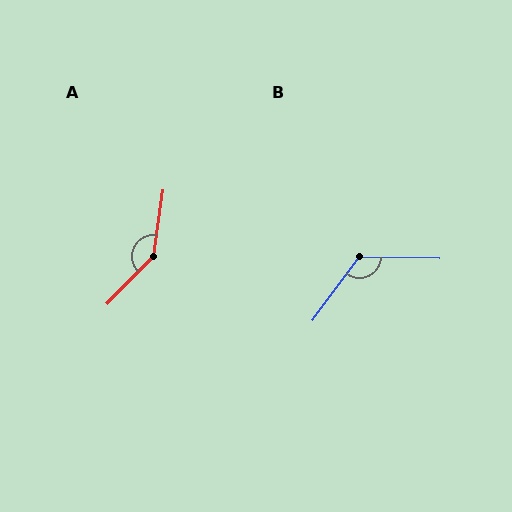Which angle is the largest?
A, at approximately 144 degrees.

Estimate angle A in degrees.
Approximately 144 degrees.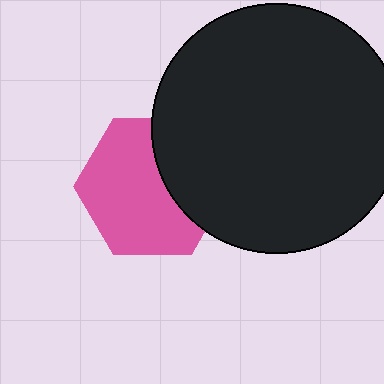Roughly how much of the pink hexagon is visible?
Most of it is visible (roughly 66%).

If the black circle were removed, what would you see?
You would see the complete pink hexagon.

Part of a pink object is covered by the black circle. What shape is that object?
It is a hexagon.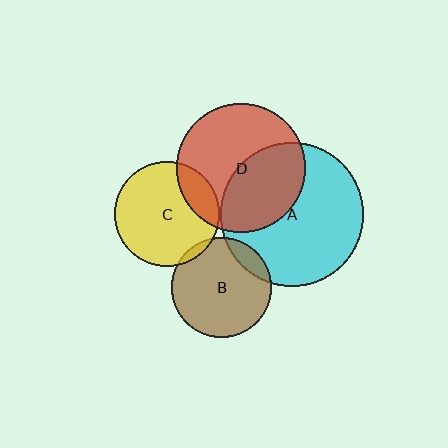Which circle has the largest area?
Circle A (cyan).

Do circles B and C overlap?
Yes.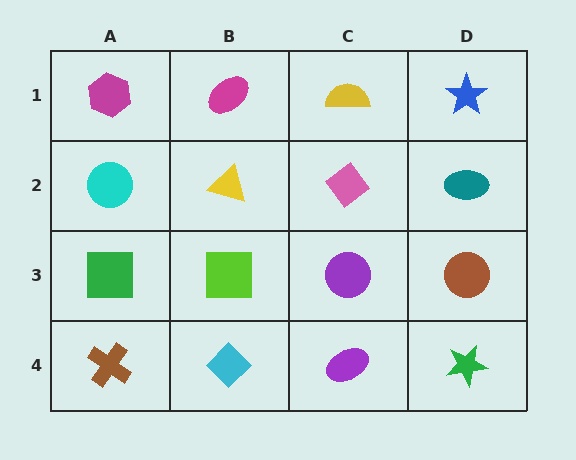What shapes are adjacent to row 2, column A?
A magenta hexagon (row 1, column A), a green square (row 3, column A), a yellow triangle (row 2, column B).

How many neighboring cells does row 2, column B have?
4.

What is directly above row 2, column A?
A magenta hexagon.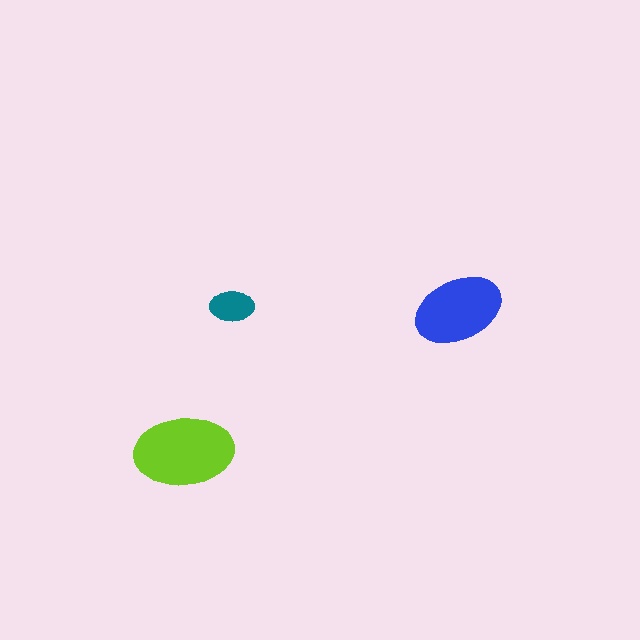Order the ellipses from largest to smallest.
the lime one, the blue one, the teal one.